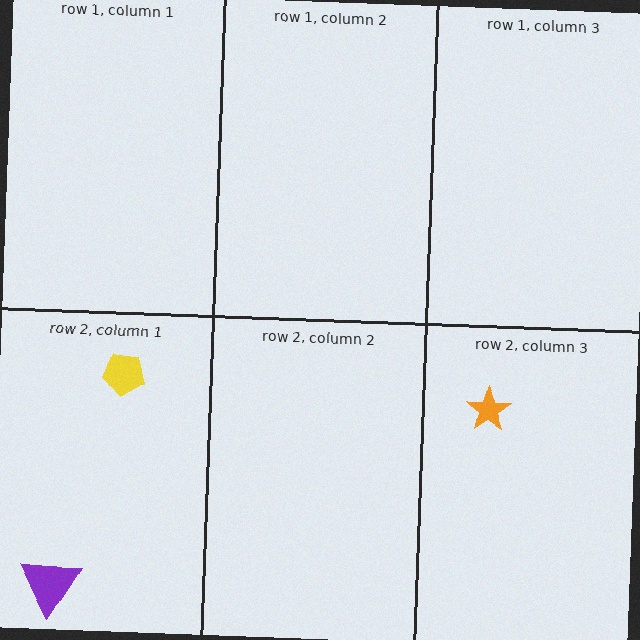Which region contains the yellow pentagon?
The row 2, column 1 region.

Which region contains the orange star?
The row 2, column 3 region.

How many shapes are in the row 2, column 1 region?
2.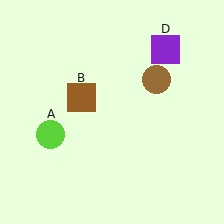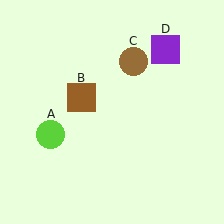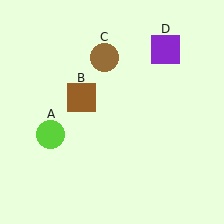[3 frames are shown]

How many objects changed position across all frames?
1 object changed position: brown circle (object C).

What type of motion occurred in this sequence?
The brown circle (object C) rotated counterclockwise around the center of the scene.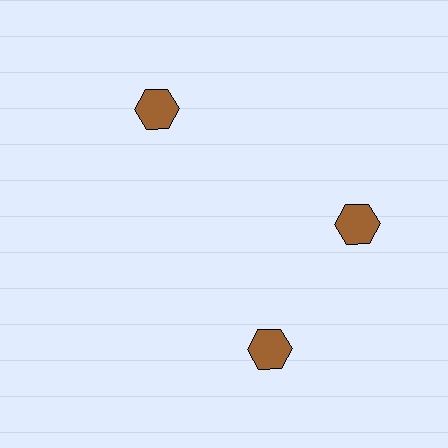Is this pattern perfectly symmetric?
No. The 3 brown hexagons are arranged in a ring, but one element near the 7 o'clock position is rotated out of alignment along the ring, breaking the 3-fold rotational symmetry.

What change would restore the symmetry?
The symmetry would be restored by rotating it back into even spacing with its neighbors so that all 3 hexagons sit at equal angles and equal distance from the center.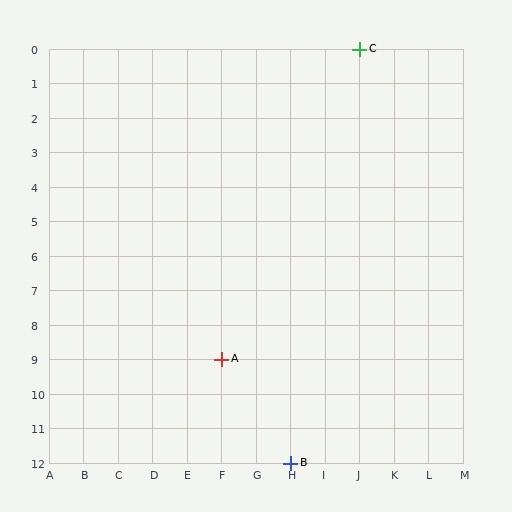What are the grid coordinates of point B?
Point B is at grid coordinates (H, 12).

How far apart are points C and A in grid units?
Points C and A are 4 columns and 9 rows apart (about 9.8 grid units diagonally).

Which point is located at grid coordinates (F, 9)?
Point A is at (F, 9).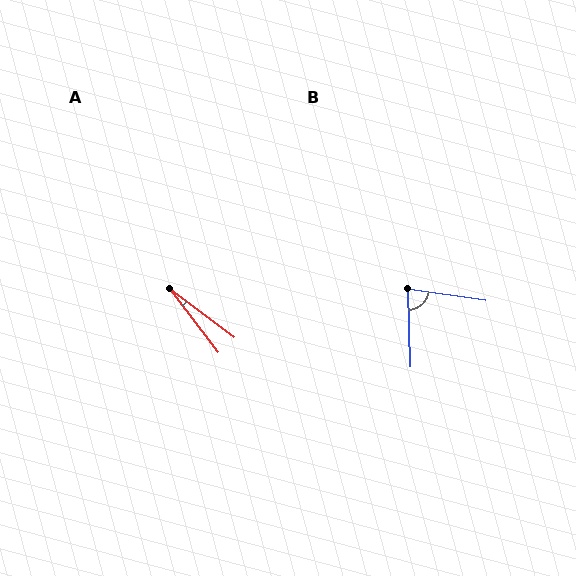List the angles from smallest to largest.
A (16°), B (80°).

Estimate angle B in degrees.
Approximately 80 degrees.